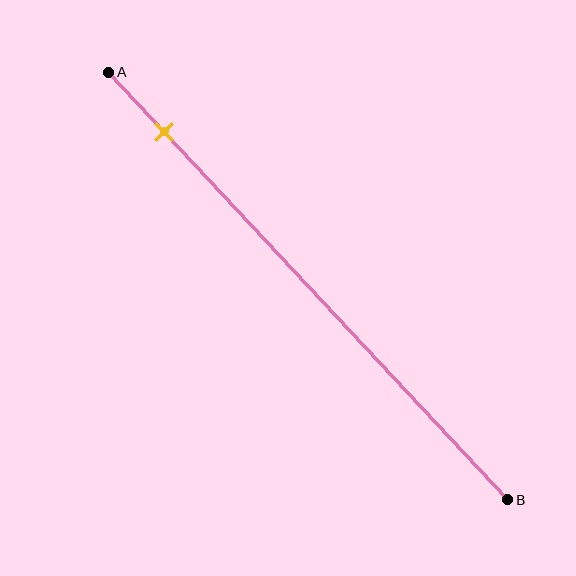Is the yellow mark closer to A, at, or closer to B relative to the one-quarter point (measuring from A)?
The yellow mark is closer to point A than the one-quarter point of segment AB.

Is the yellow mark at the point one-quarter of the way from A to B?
No, the mark is at about 15% from A, not at the 25% one-quarter point.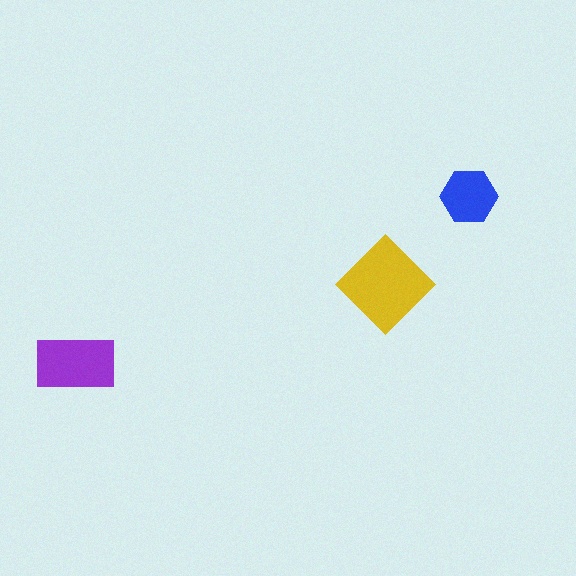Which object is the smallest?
The blue hexagon.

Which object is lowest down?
The purple rectangle is bottommost.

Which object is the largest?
The yellow diamond.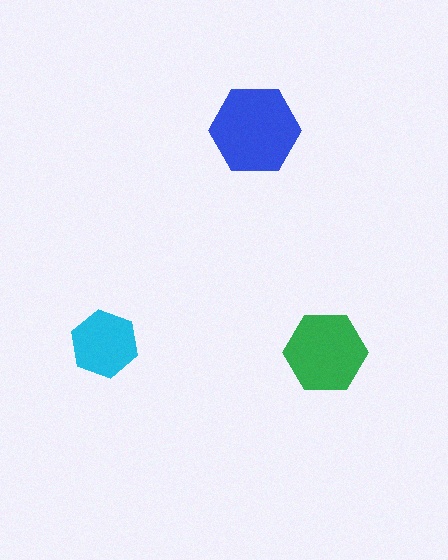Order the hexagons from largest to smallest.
the blue one, the green one, the cyan one.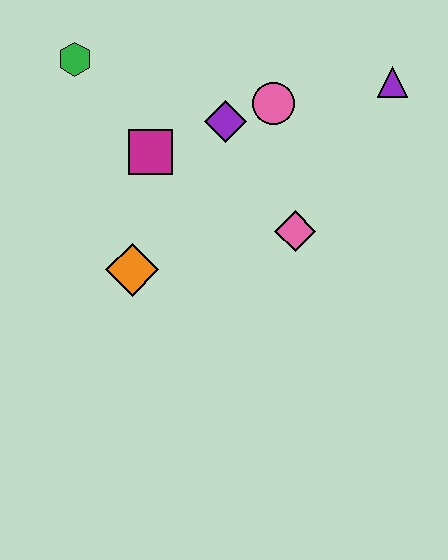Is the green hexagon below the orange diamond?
No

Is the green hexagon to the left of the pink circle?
Yes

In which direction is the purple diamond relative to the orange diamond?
The purple diamond is above the orange diamond.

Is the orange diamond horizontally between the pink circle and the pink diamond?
No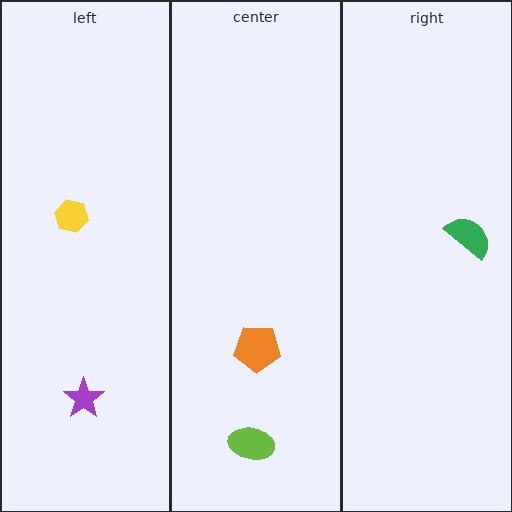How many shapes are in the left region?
2.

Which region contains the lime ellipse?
The center region.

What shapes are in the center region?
The orange pentagon, the lime ellipse.